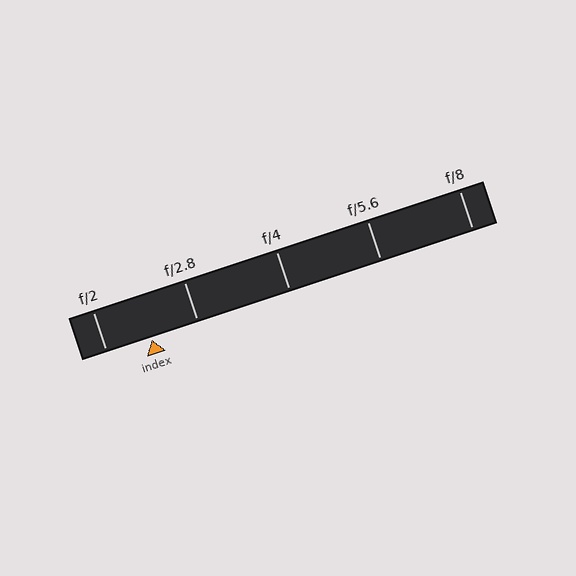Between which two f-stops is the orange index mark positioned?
The index mark is between f/2 and f/2.8.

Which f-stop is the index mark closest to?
The index mark is closest to f/2.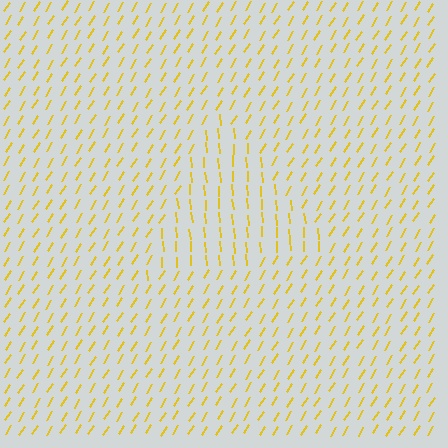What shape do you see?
I see a triangle.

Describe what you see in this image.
The image is filled with small yellow line segments. A triangle region in the image has lines oriented differently from the surrounding lines, creating a visible texture boundary.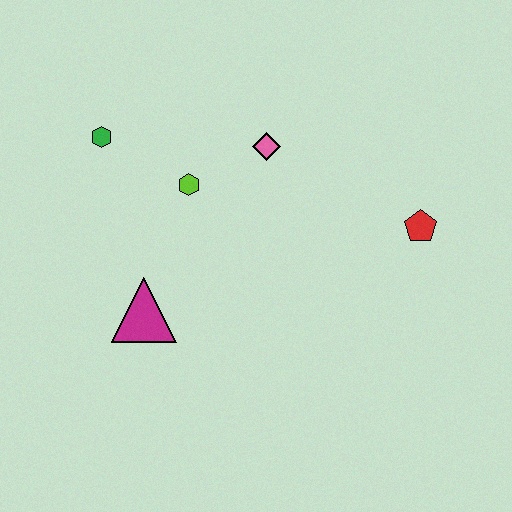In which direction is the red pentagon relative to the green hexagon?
The red pentagon is to the right of the green hexagon.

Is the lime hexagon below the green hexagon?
Yes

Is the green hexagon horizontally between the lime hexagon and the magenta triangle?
No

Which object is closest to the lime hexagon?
The pink diamond is closest to the lime hexagon.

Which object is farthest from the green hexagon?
The red pentagon is farthest from the green hexagon.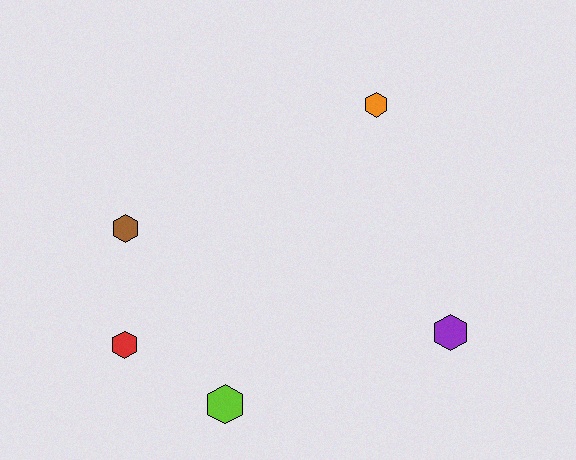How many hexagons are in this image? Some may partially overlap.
There are 5 hexagons.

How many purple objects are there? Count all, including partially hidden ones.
There is 1 purple object.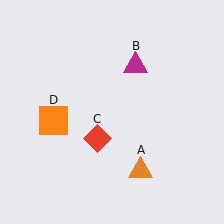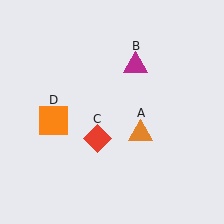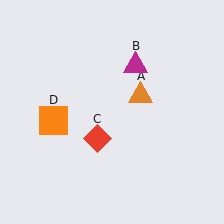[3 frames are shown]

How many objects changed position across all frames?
1 object changed position: orange triangle (object A).